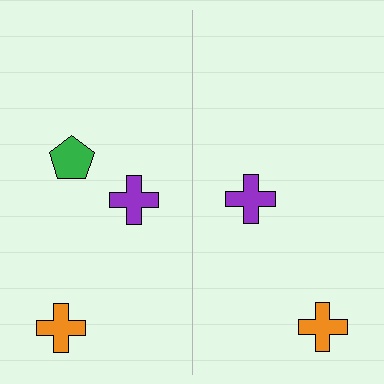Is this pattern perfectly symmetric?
No, the pattern is not perfectly symmetric. A green pentagon is missing from the right side.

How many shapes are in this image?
There are 5 shapes in this image.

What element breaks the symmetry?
A green pentagon is missing from the right side.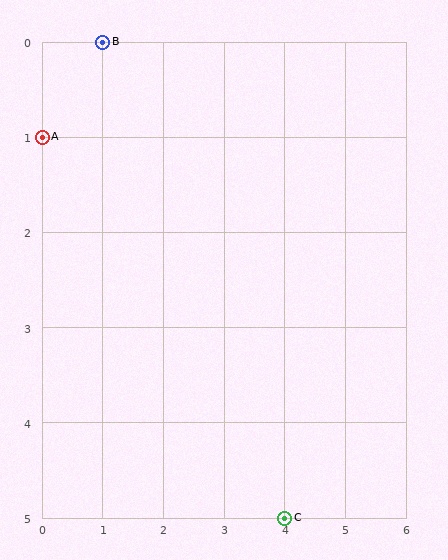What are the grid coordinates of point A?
Point A is at grid coordinates (0, 1).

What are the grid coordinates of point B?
Point B is at grid coordinates (1, 0).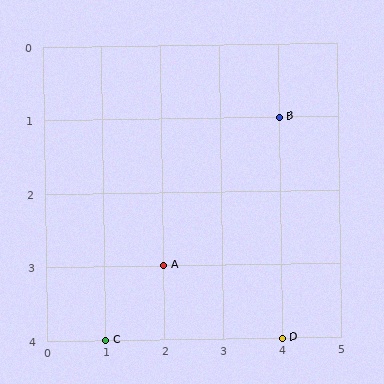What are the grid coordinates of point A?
Point A is at grid coordinates (2, 3).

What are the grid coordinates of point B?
Point B is at grid coordinates (4, 1).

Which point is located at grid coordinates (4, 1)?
Point B is at (4, 1).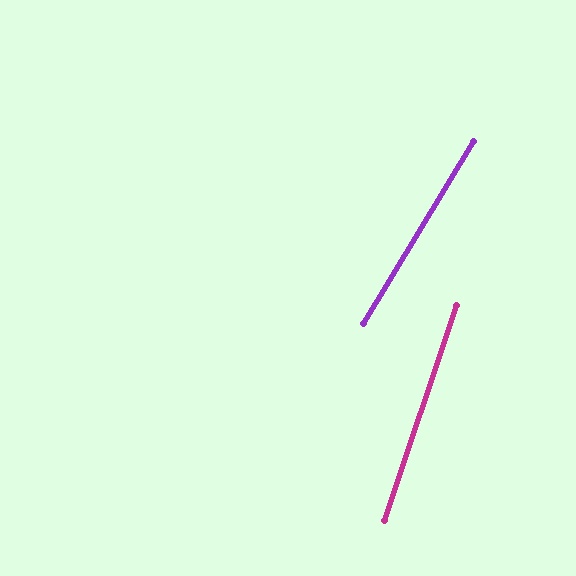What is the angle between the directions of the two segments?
Approximately 13 degrees.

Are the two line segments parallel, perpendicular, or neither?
Neither parallel nor perpendicular — they differ by about 13°.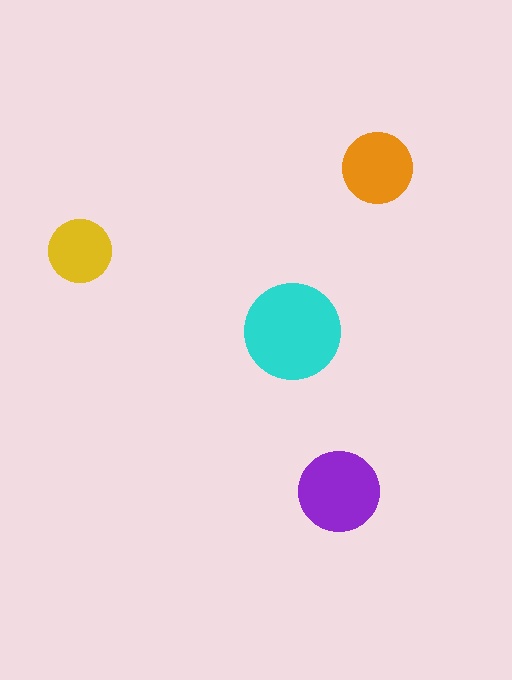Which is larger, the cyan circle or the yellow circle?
The cyan one.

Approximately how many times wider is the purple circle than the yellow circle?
About 1.5 times wider.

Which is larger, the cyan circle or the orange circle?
The cyan one.